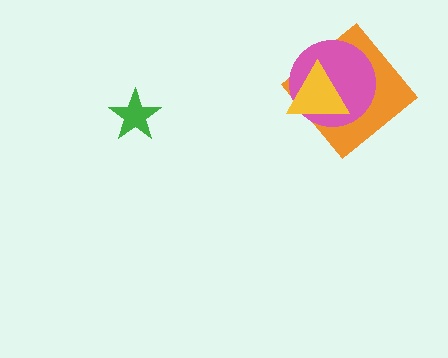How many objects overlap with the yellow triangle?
2 objects overlap with the yellow triangle.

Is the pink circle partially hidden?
Yes, it is partially covered by another shape.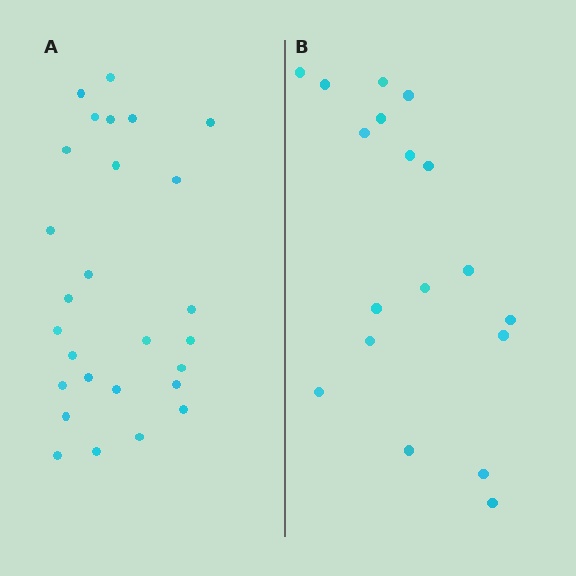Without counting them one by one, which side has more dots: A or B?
Region A (the left region) has more dots.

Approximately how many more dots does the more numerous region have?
Region A has roughly 8 or so more dots than region B.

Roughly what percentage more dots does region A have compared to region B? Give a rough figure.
About 50% more.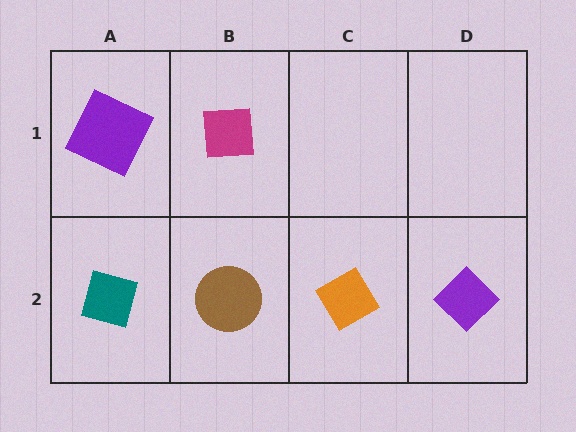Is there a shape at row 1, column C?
No, that cell is empty.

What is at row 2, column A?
A teal diamond.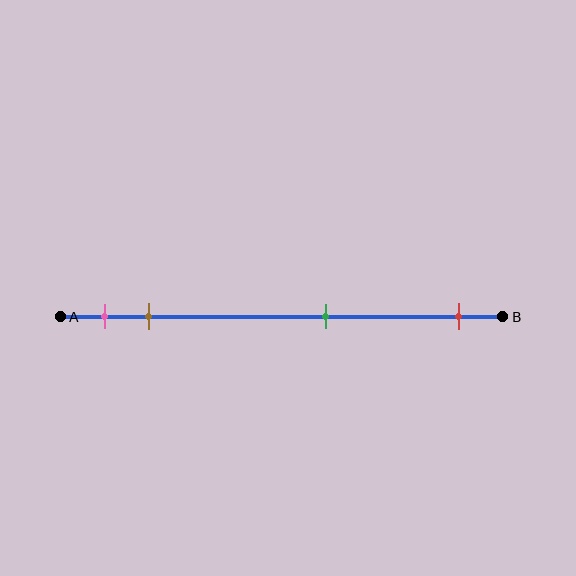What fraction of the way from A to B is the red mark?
The red mark is approximately 90% (0.9) of the way from A to B.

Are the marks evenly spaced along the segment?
No, the marks are not evenly spaced.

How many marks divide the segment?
There are 4 marks dividing the segment.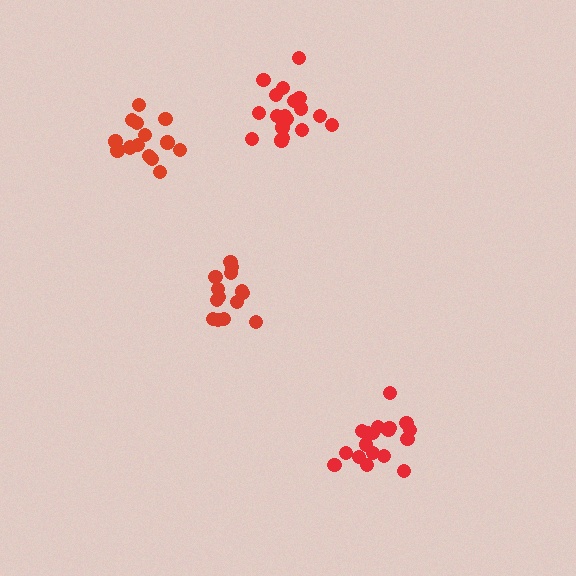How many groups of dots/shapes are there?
There are 4 groups.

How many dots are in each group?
Group 1: 14 dots, Group 2: 18 dots, Group 3: 18 dots, Group 4: 14 dots (64 total).